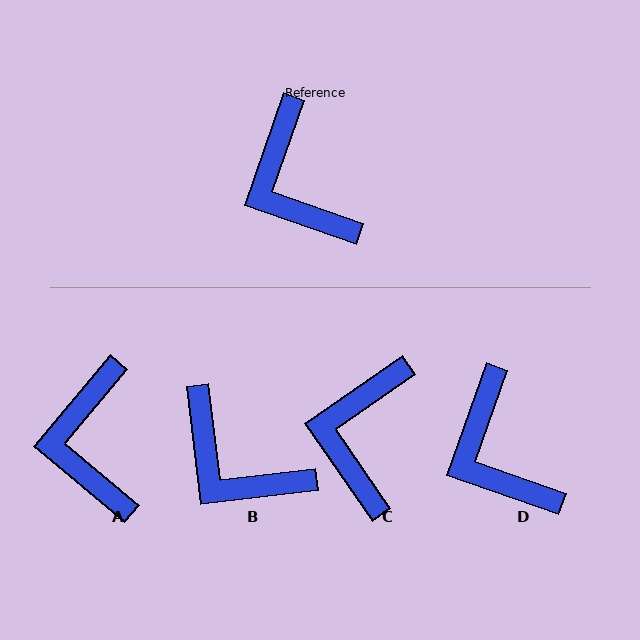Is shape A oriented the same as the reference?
No, it is off by about 21 degrees.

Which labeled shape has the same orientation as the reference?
D.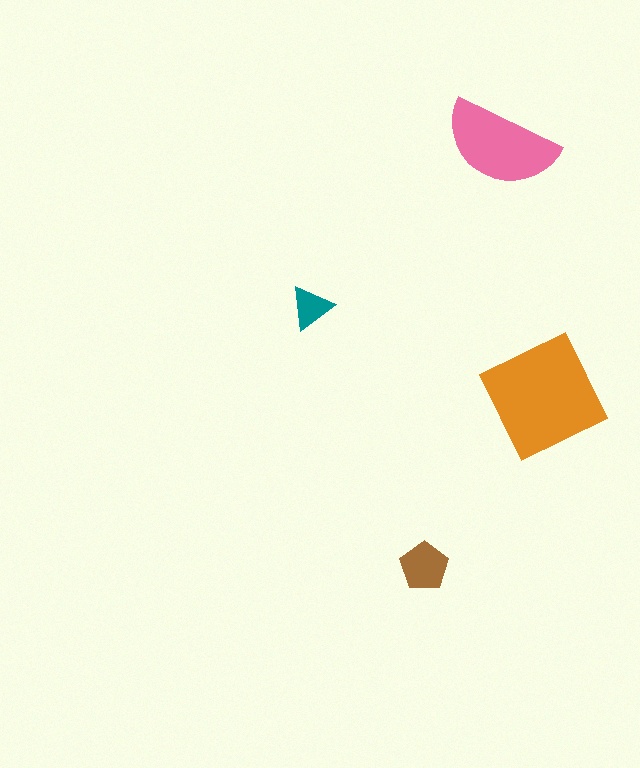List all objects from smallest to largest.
The teal triangle, the brown pentagon, the pink semicircle, the orange square.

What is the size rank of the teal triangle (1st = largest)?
4th.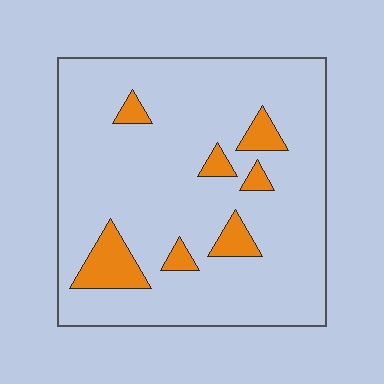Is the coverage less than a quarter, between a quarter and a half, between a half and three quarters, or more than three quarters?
Less than a quarter.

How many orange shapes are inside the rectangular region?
7.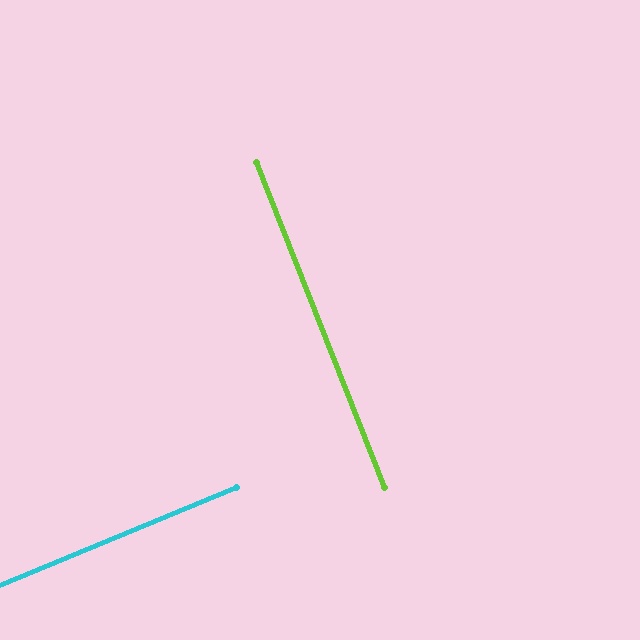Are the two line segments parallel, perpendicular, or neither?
Perpendicular — they meet at approximately 89°.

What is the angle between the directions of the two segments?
Approximately 89 degrees.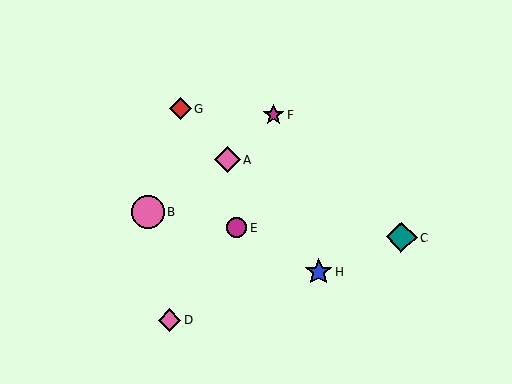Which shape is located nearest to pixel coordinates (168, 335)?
The pink diamond (labeled D) at (169, 320) is nearest to that location.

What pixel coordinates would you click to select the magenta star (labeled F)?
Click at (273, 115) to select the magenta star F.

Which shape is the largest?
The pink circle (labeled B) is the largest.